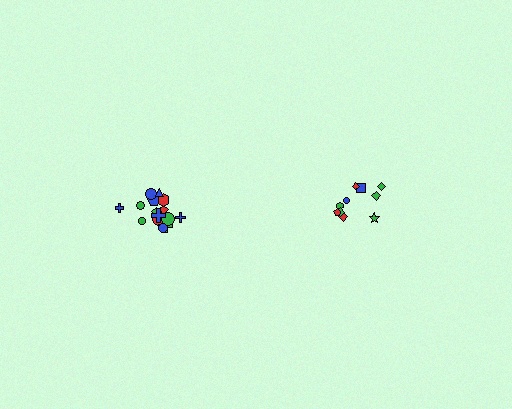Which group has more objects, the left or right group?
The left group.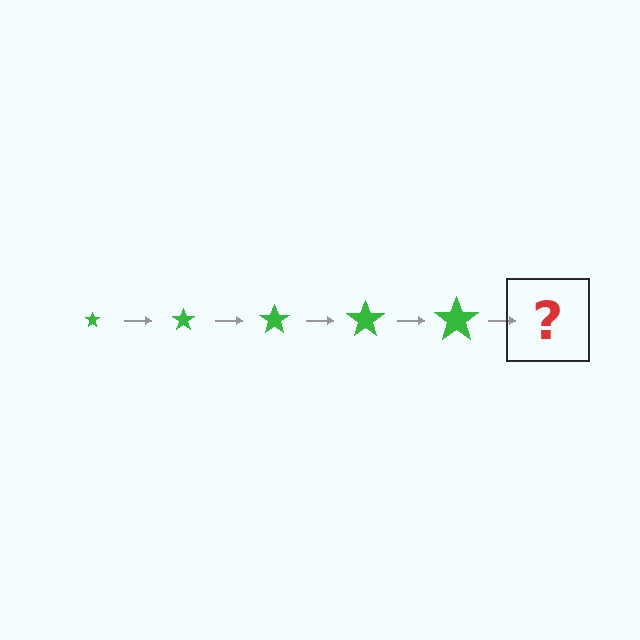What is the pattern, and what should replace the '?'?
The pattern is that the star gets progressively larger each step. The '?' should be a green star, larger than the previous one.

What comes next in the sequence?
The next element should be a green star, larger than the previous one.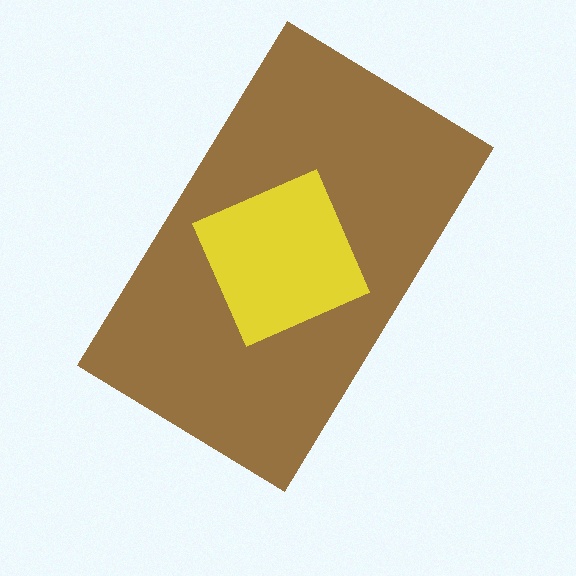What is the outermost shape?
The brown rectangle.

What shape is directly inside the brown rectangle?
The yellow square.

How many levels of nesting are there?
2.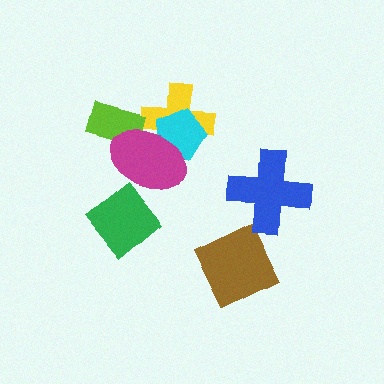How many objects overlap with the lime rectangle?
1 object overlaps with the lime rectangle.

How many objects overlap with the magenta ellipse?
3 objects overlap with the magenta ellipse.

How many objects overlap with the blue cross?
0 objects overlap with the blue cross.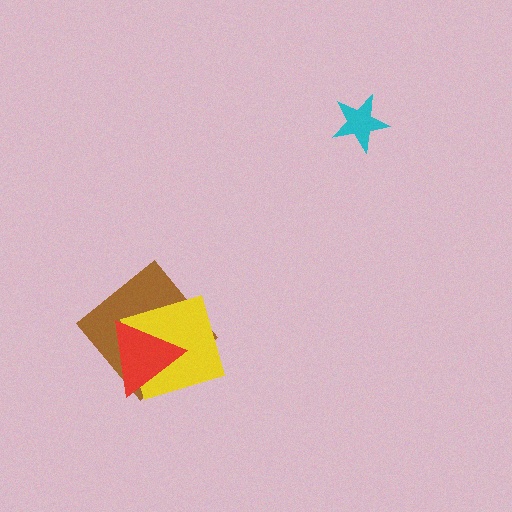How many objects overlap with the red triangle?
2 objects overlap with the red triangle.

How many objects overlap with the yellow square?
2 objects overlap with the yellow square.